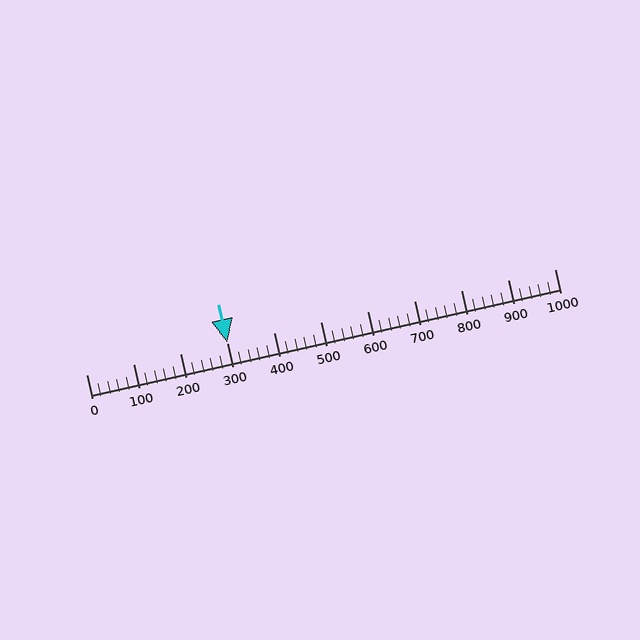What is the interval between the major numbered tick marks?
The major tick marks are spaced 100 units apart.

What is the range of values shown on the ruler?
The ruler shows values from 0 to 1000.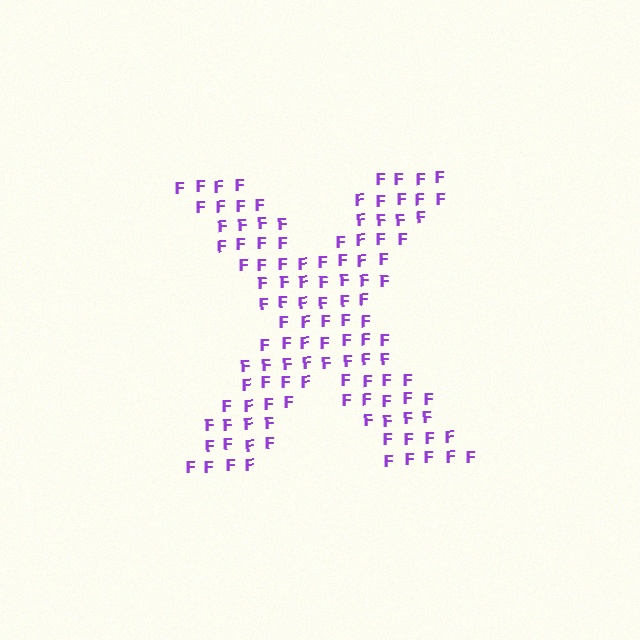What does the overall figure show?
The overall figure shows the letter X.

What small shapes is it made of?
It is made of small letter F's.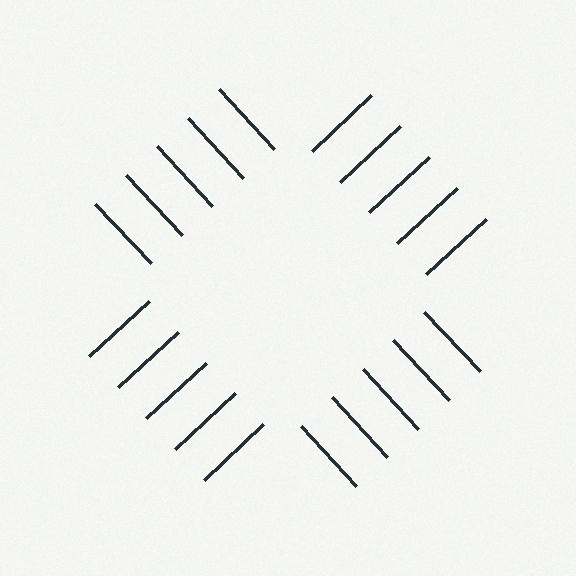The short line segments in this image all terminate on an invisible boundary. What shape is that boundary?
An illusory square — the line segments terminate on its edges but no continuous stroke is drawn.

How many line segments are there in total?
20 — 5 along each of the 4 edges.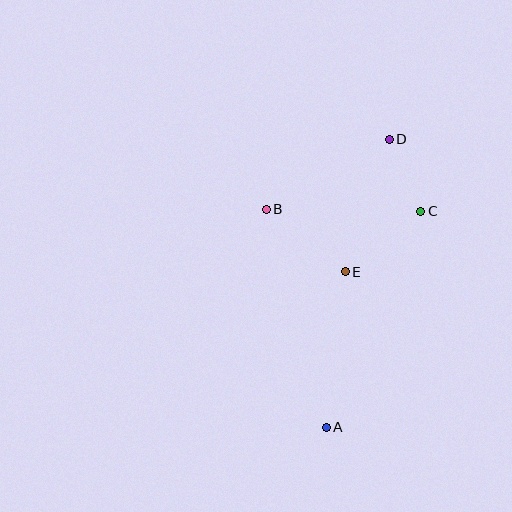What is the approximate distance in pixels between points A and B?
The distance between A and B is approximately 226 pixels.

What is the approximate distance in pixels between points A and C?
The distance between A and C is approximately 236 pixels.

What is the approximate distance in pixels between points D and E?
The distance between D and E is approximately 139 pixels.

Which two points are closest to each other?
Points C and D are closest to each other.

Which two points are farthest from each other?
Points A and D are farthest from each other.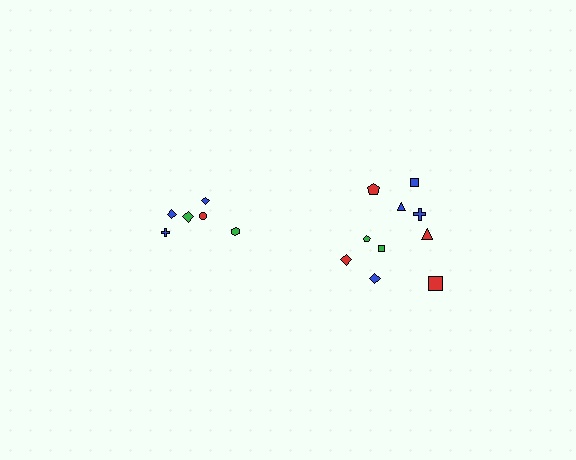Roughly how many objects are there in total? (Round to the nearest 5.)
Roughly 15 objects in total.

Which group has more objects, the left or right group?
The right group.